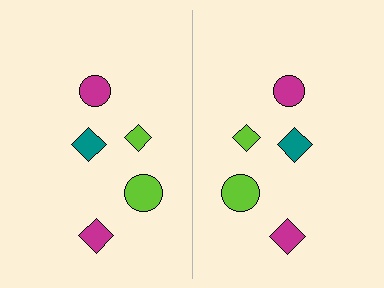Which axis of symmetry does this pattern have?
The pattern has a vertical axis of symmetry running through the center of the image.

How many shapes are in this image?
There are 10 shapes in this image.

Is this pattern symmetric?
Yes, this pattern has bilateral (reflection) symmetry.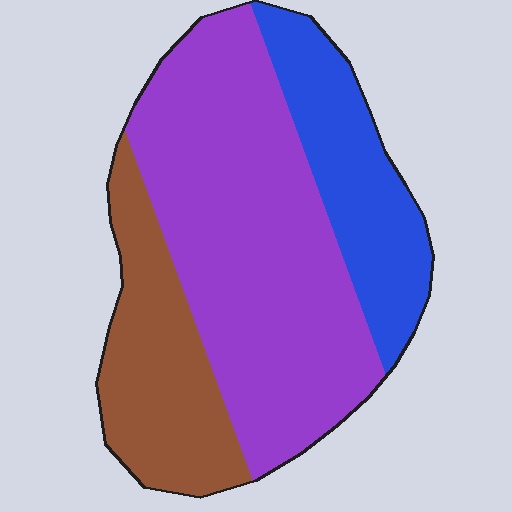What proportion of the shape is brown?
Brown covers 23% of the shape.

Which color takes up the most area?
Purple, at roughly 55%.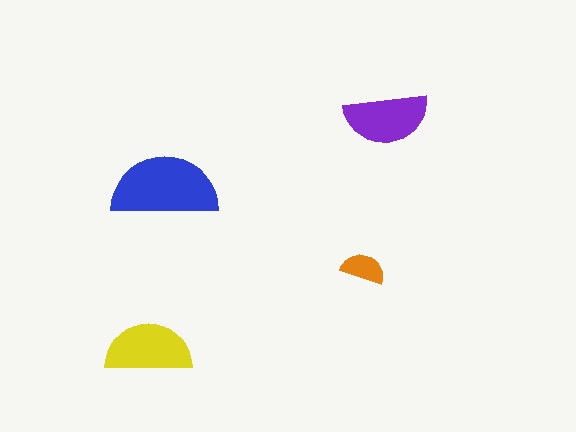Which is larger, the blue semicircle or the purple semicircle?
The blue one.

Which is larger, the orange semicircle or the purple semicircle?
The purple one.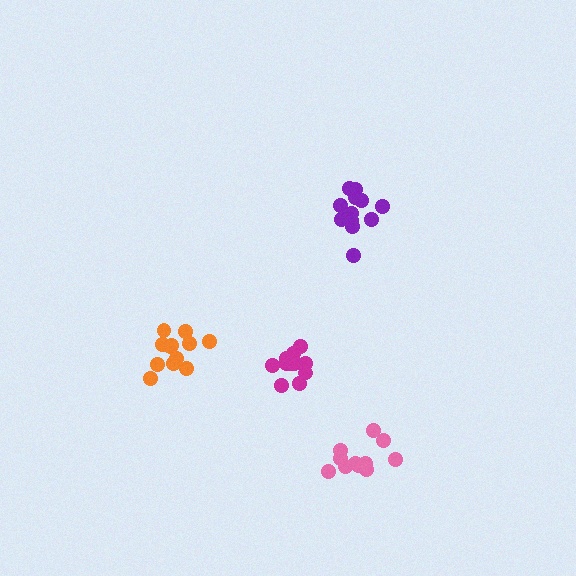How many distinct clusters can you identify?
There are 4 distinct clusters.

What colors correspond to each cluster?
The clusters are colored: orange, pink, purple, magenta.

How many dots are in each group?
Group 1: 12 dots, Group 2: 11 dots, Group 3: 12 dots, Group 4: 12 dots (47 total).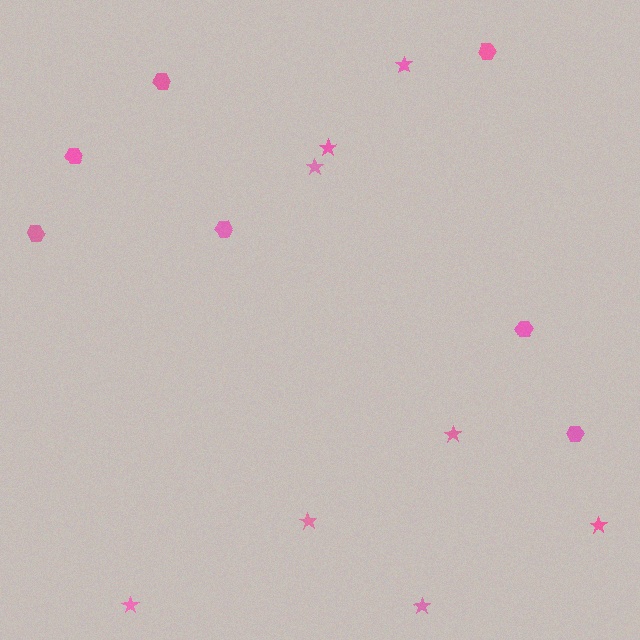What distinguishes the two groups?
There are 2 groups: one group of hexagons (7) and one group of stars (8).